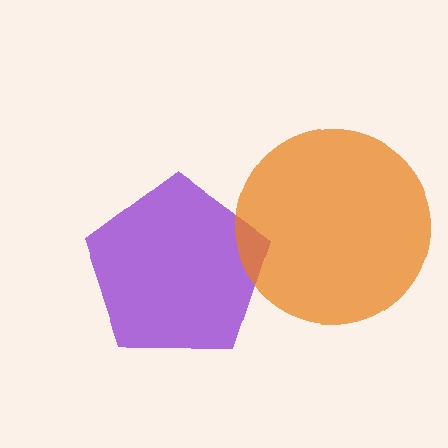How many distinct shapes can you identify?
There are 2 distinct shapes: a purple pentagon, an orange circle.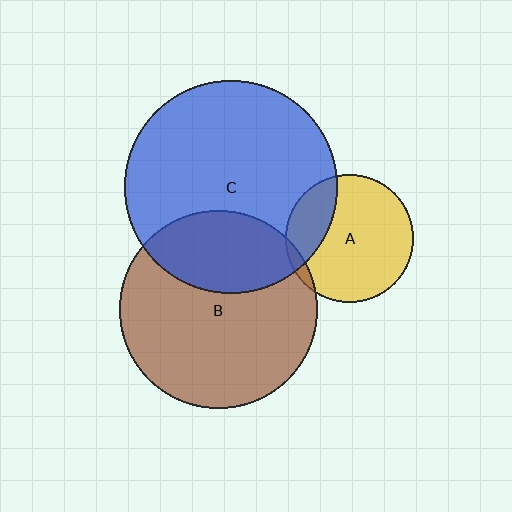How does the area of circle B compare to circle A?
Approximately 2.4 times.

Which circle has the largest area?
Circle C (blue).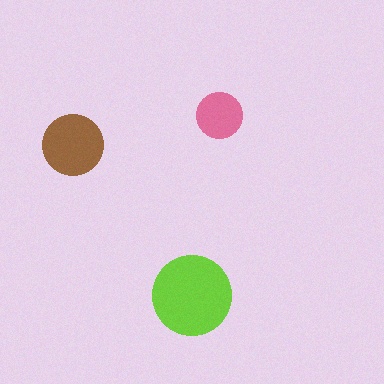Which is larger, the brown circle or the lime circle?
The lime one.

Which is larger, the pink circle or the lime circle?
The lime one.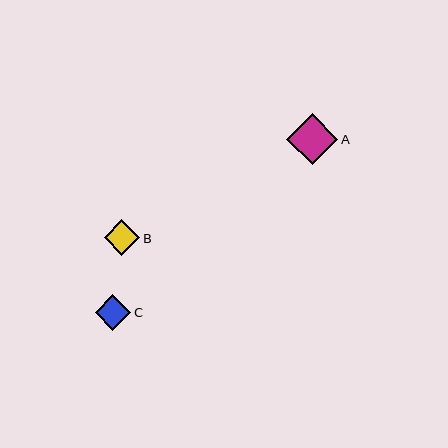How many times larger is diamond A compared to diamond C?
Diamond A is approximately 1.5 times the size of diamond C.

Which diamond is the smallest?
Diamond C is the smallest with a size of approximately 36 pixels.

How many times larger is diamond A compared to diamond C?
Diamond A is approximately 1.5 times the size of diamond C.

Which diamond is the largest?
Diamond A is the largest with a size of approximately 52 pixels.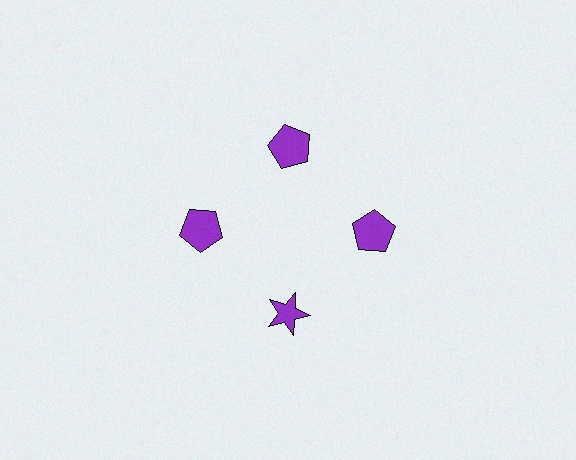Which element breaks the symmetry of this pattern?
The purple star at roughly the 6 o'clock position breaks the symmetry. All other shapes are purple pentagons.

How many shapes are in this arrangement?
There are 4 shapes arranged in a ring pattern.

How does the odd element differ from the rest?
It has a different shape: star instead of pentagon.